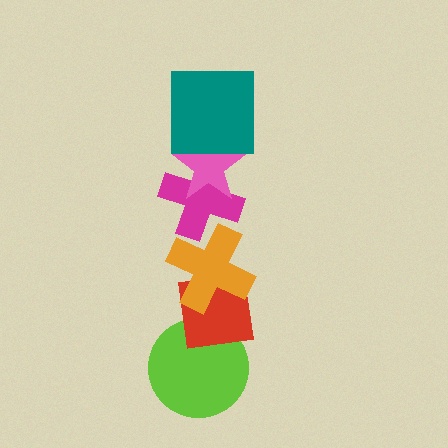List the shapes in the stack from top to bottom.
From top to bottom: the teal square, the pink star, the magenta cross, the orange cross, the red square, the lime circle.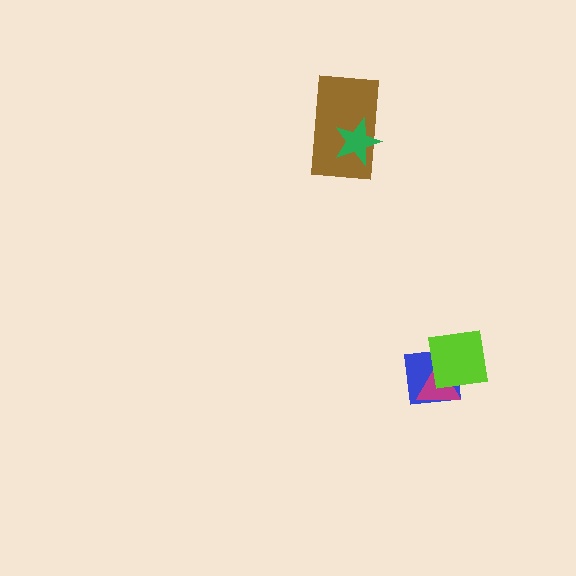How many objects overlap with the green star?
1 object overlaps with the green star.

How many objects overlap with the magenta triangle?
2 objects overlap with the magenta triangle.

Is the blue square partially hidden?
Yes, it is partially covered by another shape.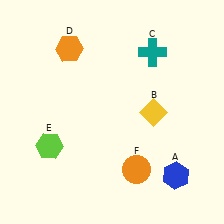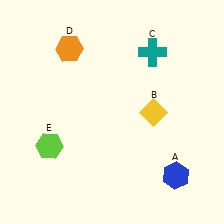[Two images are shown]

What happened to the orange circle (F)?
The orange circle (F) was removed in Image 2. It was in the bottom-right area of Image 1.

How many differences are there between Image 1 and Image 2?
There is 1 difference between the two images.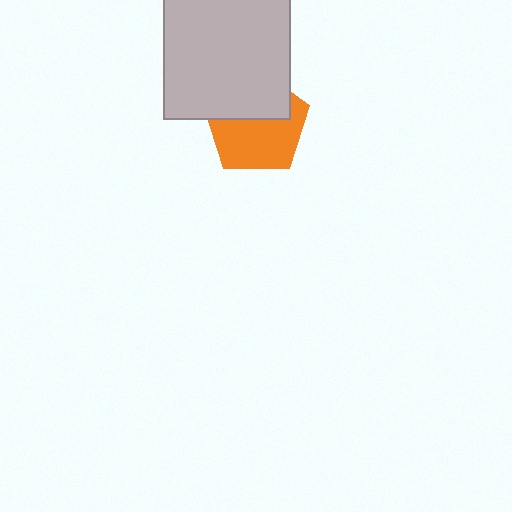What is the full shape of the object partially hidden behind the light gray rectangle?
The partially hidden object is an orange pentagon.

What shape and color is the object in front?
The object in front is a light gray rectangle.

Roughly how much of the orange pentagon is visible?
About half of it is visible (roughly 58%).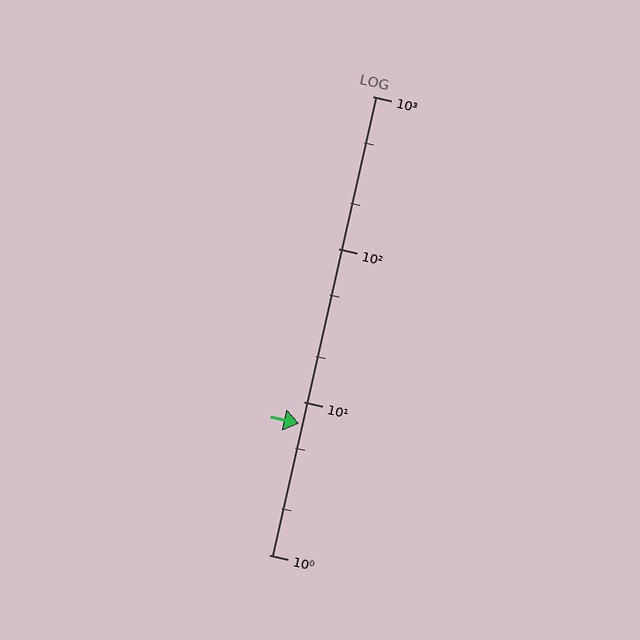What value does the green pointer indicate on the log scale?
The pointer indicates approximately 7.2.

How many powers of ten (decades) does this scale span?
The scale spans 3 decades, from 1 to 1000.